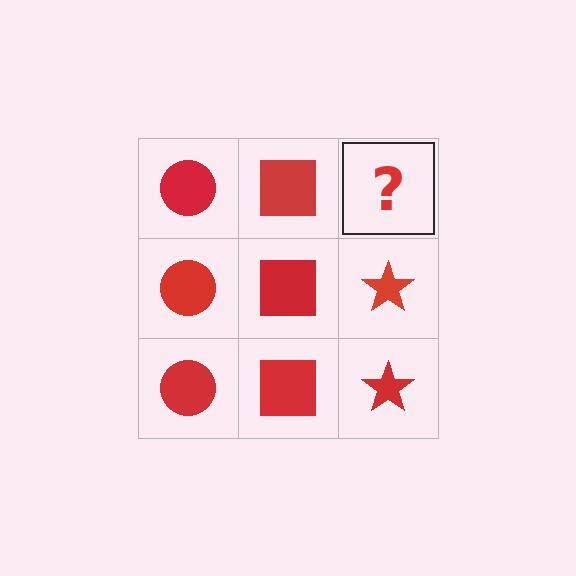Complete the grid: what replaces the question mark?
The question mark should be replaced with a red star.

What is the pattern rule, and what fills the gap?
The rule is that each column has a consistent shape. The gap should be filled with a red star.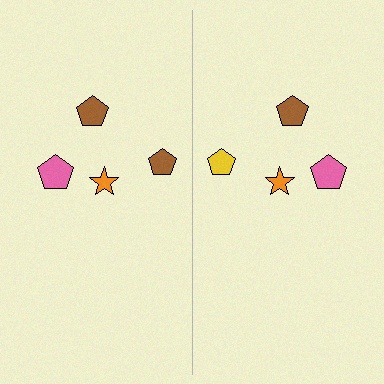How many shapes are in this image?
There are 8 shapes in this image.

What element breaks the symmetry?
The yellow pentagon on the right side breaks the symmetry — its mirror counterpart is brown.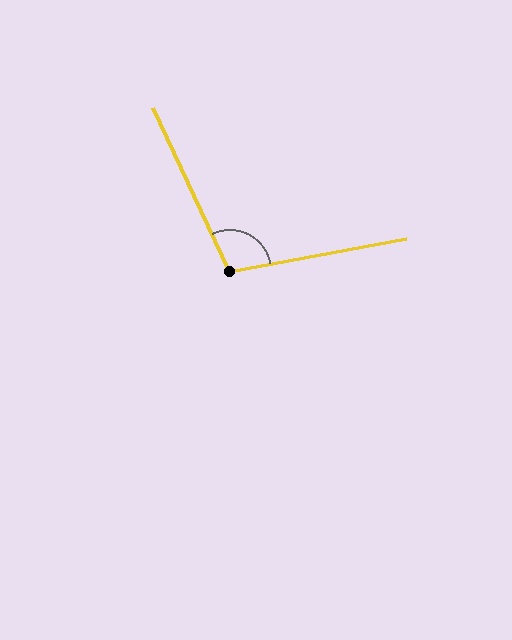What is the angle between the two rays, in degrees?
Approximately 105 degrees.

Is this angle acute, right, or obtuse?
It is obtuse.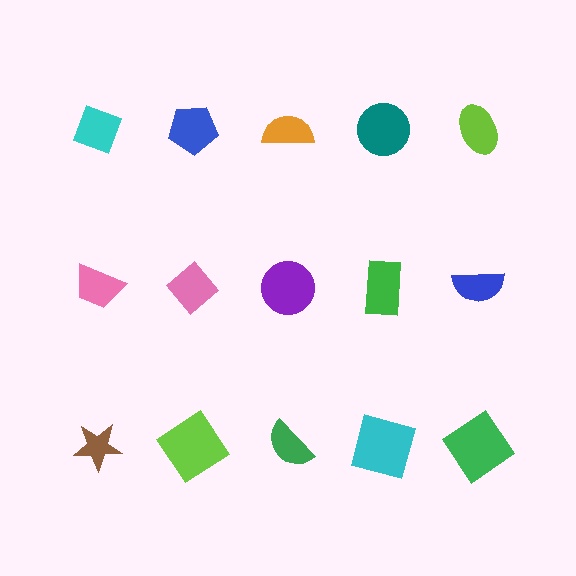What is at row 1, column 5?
A lime ellipse.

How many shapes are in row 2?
5 shapes.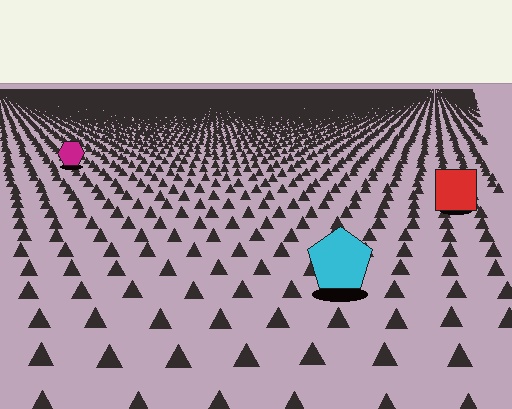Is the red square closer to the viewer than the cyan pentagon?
No. The cyan pentagon is closer — you can tell from the texture gradient: the ground texture is coarser near it.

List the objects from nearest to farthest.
From nearest to farthest: the cyan pentagon, the red square, the magenta hexagon.